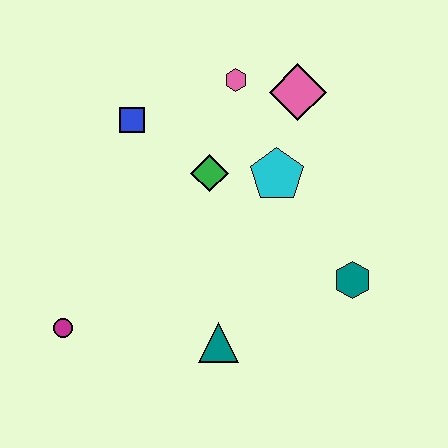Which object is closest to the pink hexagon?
The pink diamond is closest to the pink hexagon.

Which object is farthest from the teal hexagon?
The magenta circle is farthest from the teal hexagon.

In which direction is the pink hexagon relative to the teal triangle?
The pink hexagon is above the teal triangle.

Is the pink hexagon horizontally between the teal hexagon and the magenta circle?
Yes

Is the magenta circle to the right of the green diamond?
No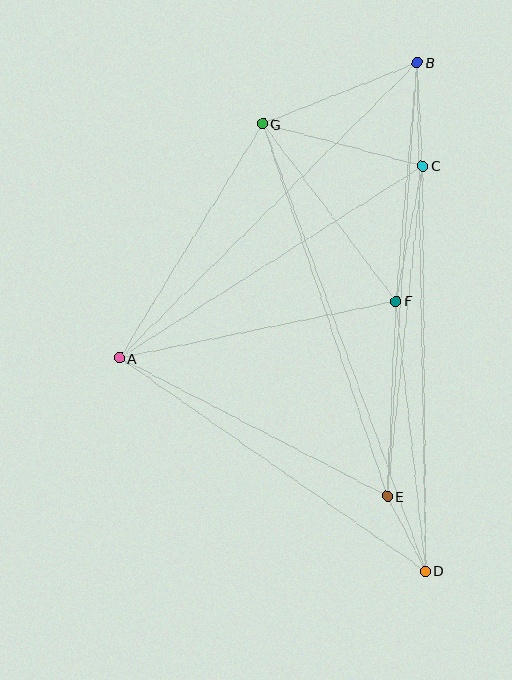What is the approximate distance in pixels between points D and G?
The distance between D and G is approximately 476 pixels.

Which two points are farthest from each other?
Points B and D are farthest from each other.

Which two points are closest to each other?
Points D and E are closest to each other.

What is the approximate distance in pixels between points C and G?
The distance between C and G is approximately 166 pixels.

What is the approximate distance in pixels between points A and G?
The distance between A and G is approximately 274 pixels.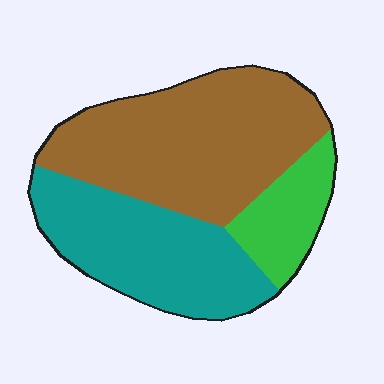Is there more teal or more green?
Teal.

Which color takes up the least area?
Green, at roughly 15%.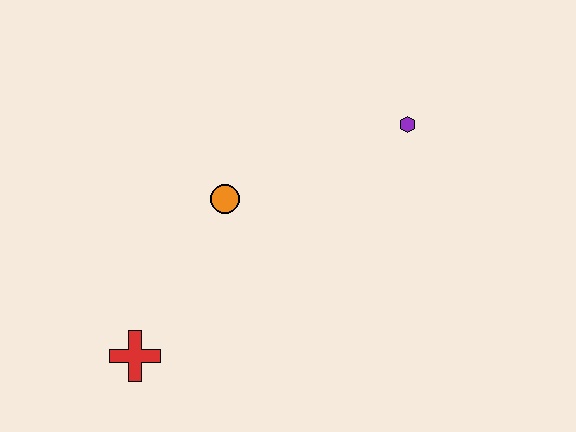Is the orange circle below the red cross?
No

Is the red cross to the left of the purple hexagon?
Yes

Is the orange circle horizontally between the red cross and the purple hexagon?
Yes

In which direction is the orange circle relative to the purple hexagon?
The orange circle is to the left of the purple hexagon.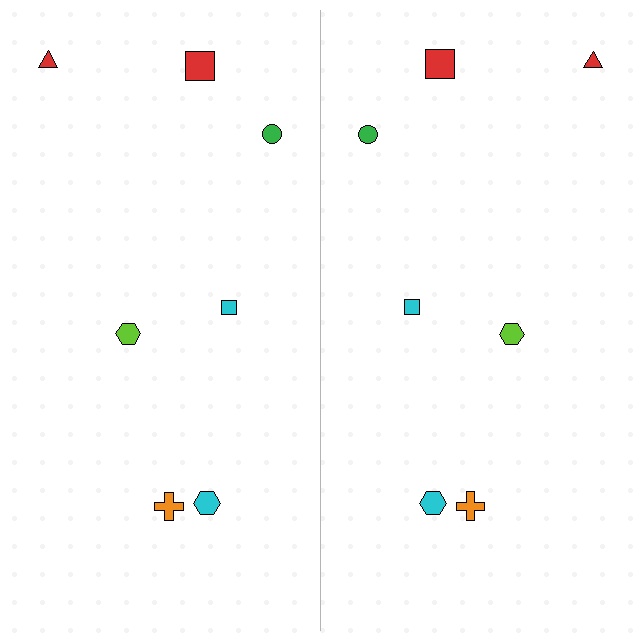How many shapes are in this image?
There are 14 shapes in this image.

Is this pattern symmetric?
Yes, this pattern has bilateral (reflection) symmetry.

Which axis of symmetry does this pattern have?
The pattern has a vertical axis of symmetry running through the center of the image.